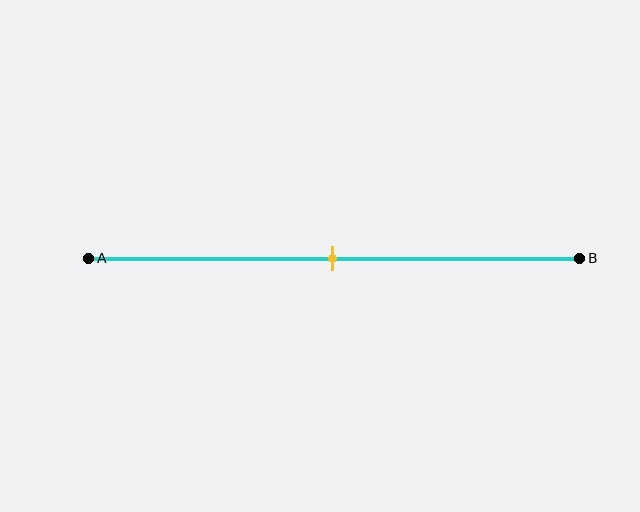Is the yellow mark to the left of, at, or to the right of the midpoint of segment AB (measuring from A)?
The yellow mark is approximately at the midpoint of segment AB.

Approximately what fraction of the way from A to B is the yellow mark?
The yellow mark is approximately 50% of the way from A to B.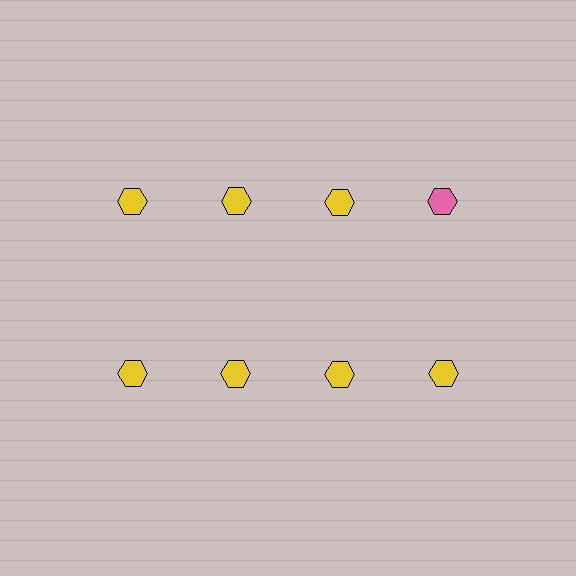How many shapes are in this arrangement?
There are 8 shapes arranged in a grid pattern.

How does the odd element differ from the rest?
It has a different color: pink instead of yellow.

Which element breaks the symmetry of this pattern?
The pink hexagon in the top row, second from right column breaks the symmetry. All other shapes are yellow hexagons.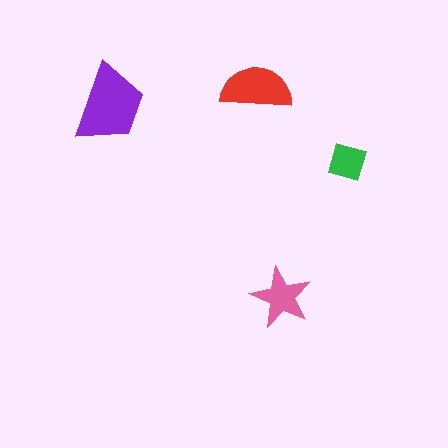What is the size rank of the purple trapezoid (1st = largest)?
1st.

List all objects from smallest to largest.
The green diamond, the pink star, the red semicircle, the purple trapezoid.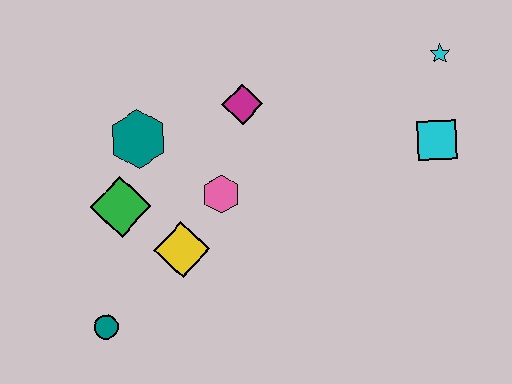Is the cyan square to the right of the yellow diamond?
Yes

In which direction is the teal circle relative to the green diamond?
The teal circle is below the green diamond.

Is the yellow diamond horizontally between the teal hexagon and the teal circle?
No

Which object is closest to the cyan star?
The cyan square is closest to the cyan star.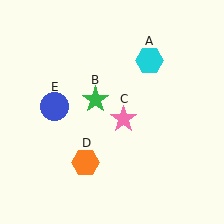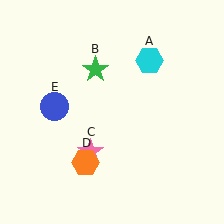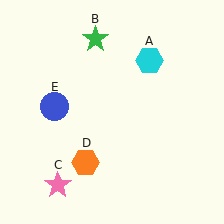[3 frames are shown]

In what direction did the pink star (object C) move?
The pink star (object C) moved down and to the left.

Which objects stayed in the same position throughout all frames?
Cyan hexagon (object A) and orange hexagon (object D) and blue circle (object E) remained stationary.